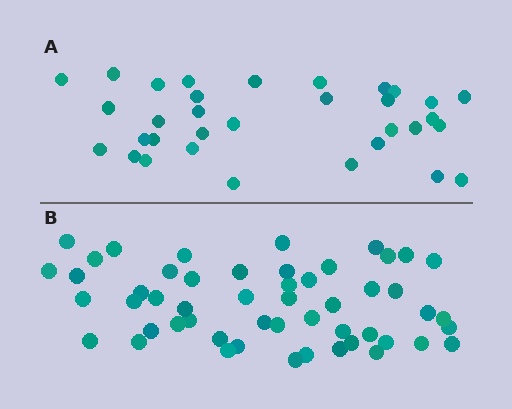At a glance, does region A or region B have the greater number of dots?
Region B (the bottom region) has more dots.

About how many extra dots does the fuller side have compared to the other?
Region B has approximately 20 more dots than region A.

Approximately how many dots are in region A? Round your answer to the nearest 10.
About 30 dots. (The exact count is 33, which rounds to 30.)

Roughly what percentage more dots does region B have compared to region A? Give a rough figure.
About 60% more.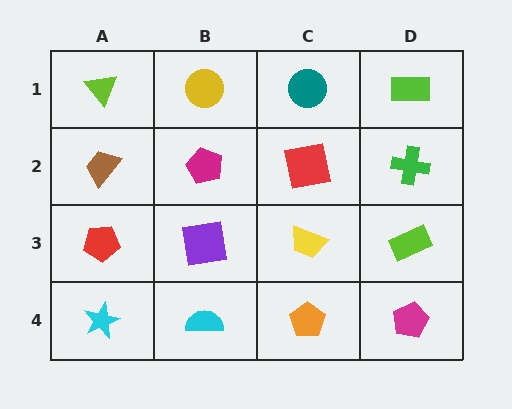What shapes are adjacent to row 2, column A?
A lime triangle (row 1, column A), a red pentagon (row 3, column A), a magenta pentagon (row 2, column B).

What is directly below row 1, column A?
A brown trapezoid.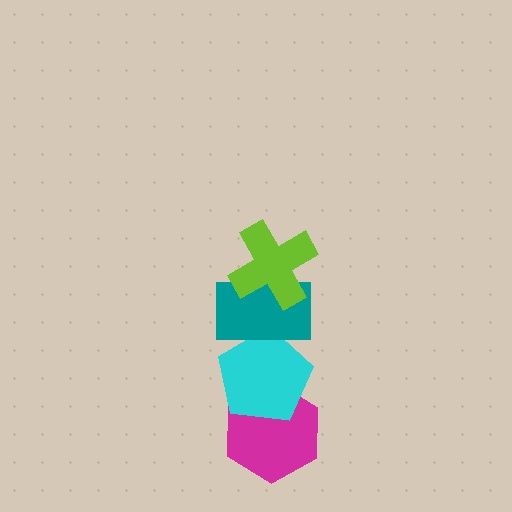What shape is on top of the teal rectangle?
The lime cross is on top of the teal rectangle.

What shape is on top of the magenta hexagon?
The cyan pentagon is on top of the magenta hexagon.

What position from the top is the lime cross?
The lime cross is 1st from the top.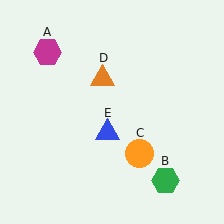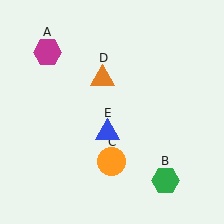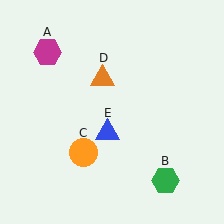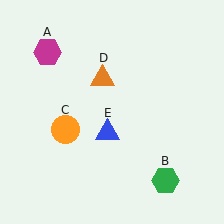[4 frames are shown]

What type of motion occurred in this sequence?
The orange circle (object C) rotated clockwise around the center of the scene.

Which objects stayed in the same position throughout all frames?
Magenta hexagon (object A) and green hexagon (object B) and orange triangle (object D) and blue triangle (object E) remained stationary.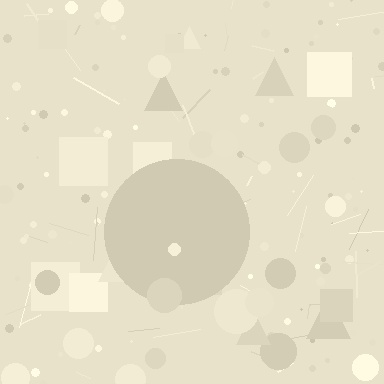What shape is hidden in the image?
A circle is hidden in the image.